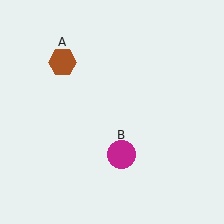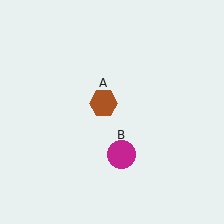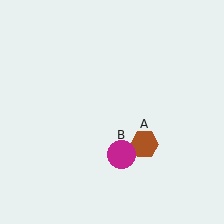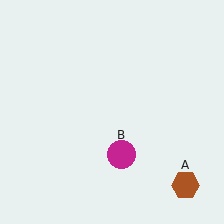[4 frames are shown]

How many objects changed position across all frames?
1 object changed position: brown hexagon (object A).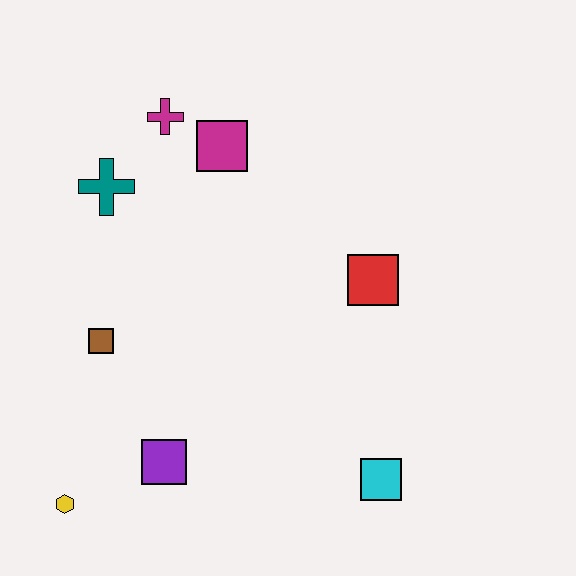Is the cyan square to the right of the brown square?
Yes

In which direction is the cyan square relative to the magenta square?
The cyan square is below the magenta square.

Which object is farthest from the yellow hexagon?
The magenta cross is farthest from the yellow hexagon.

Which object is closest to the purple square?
The yellow hexagon is closest to the purple square.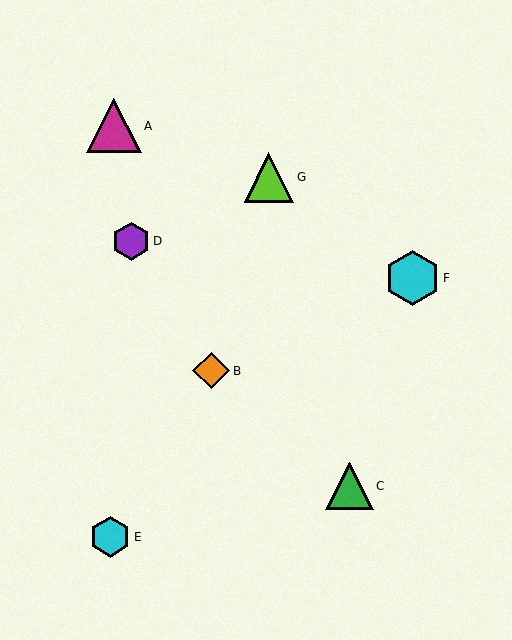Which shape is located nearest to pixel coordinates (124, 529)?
The cyan hexagon (labeled E) at (110, 537) is nearest to that location.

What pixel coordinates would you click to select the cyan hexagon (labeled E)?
Click at (110, 537) to select the cyan hexagon E.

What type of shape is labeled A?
Shape A is a magenta triangle.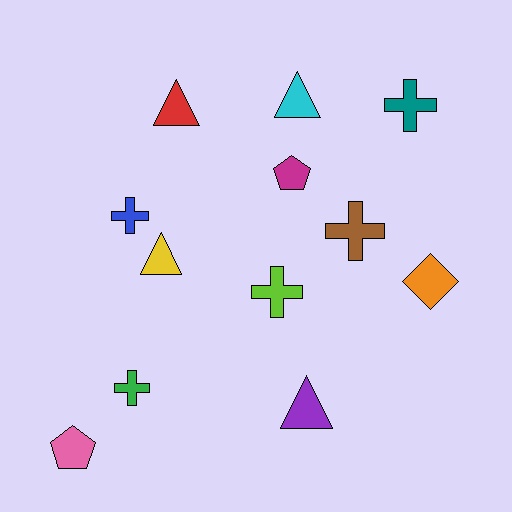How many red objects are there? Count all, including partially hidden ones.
There is 1 red object.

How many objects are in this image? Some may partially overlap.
There are 12 objects.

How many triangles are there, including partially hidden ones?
There are 4 triangles.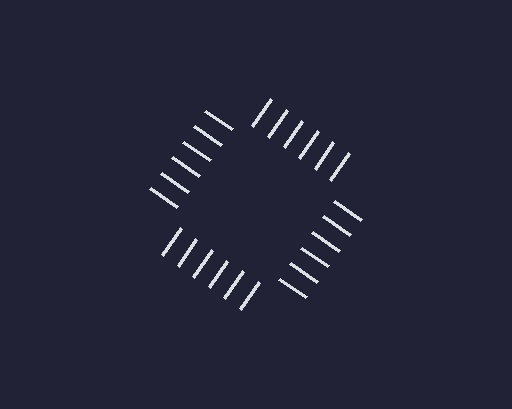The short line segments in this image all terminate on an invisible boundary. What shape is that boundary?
An illusory square — the line segments terminate on its edges but no continuous stroke is drawn.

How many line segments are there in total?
24 — 6 along each of the 4 edges.